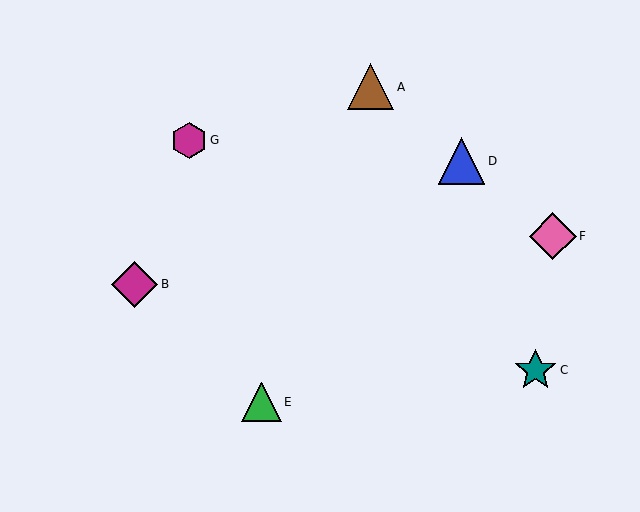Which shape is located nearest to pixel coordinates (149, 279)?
The magenta diamond (labeled B) at (134, 284) is nearest to that location.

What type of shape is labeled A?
Shape A is a brown triangle.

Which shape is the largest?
The pink diamond (labeled F) is the largest.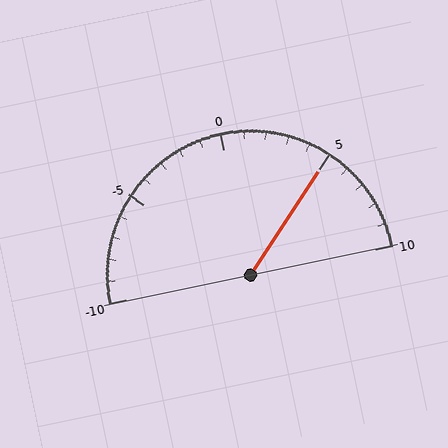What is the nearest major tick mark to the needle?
The nearest major tick mark is 5.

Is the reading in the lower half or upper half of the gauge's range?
The reading is in the upper half of the range (-10 to 10).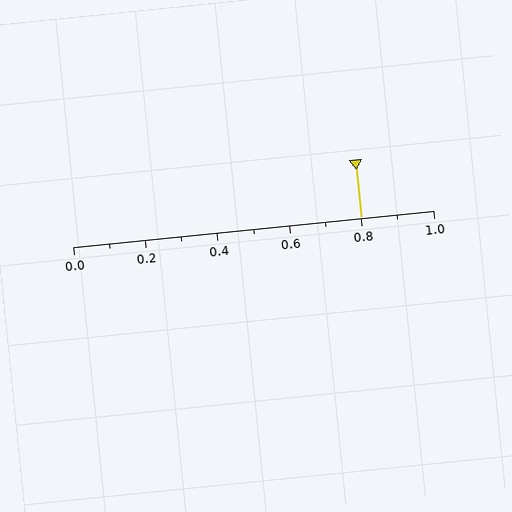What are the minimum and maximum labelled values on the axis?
The axis runs from 0.0 to 1.0.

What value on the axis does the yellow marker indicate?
The marker indicates approximately 0.8.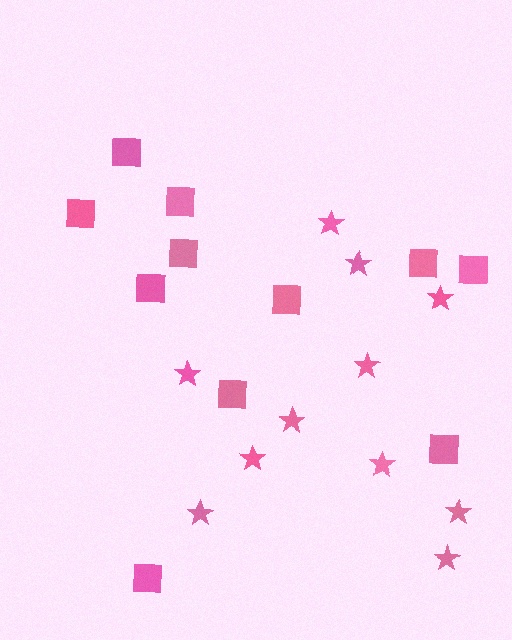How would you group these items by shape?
There are 2 groups: one group of stars (11) and one group of squares (11).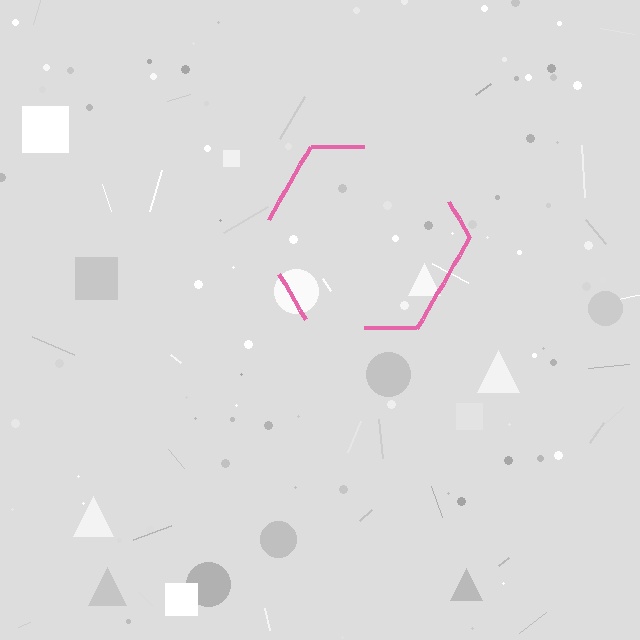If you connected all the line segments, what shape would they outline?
They would outline a hexagon.